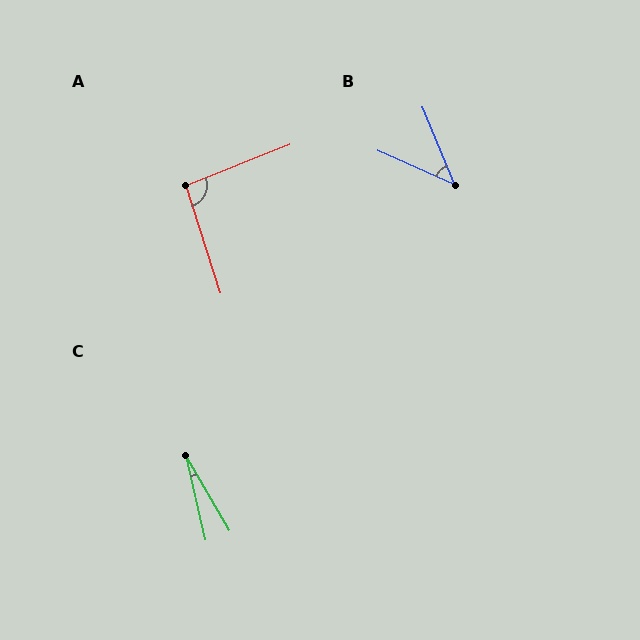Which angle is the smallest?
C, at approximately 17 degrees.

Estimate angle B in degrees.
Approximately 43 degrees.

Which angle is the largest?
A, at approximately 94 degrees.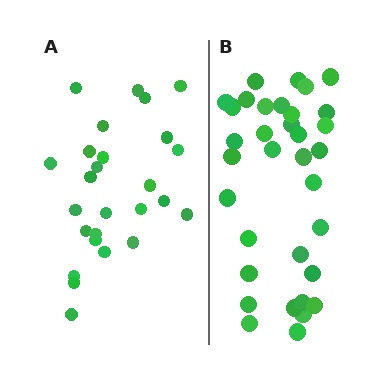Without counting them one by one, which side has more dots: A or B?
Region B (the right region) has more dots.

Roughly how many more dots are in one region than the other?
Region B has roughly 8 or so more dots than region A.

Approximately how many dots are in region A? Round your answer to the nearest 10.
About 30 dots. (The exact count is 26, which rounds to 30.)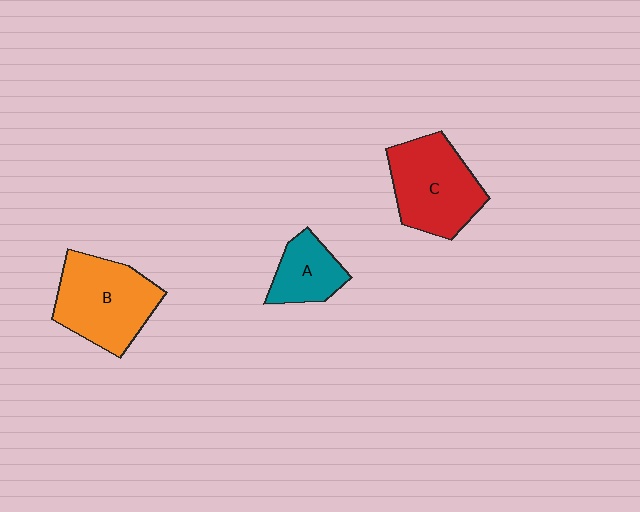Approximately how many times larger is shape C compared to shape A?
Approximately 1.8 times.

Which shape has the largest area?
Shape B (orange).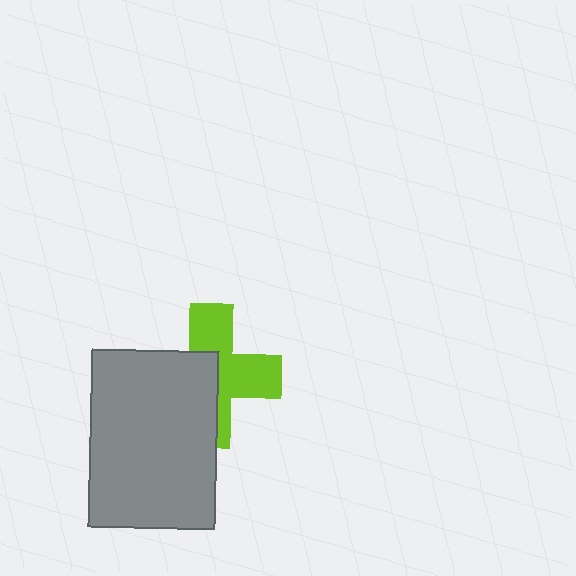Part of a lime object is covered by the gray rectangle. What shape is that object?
It is a cross.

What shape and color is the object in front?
The object in front is a gray rectangle.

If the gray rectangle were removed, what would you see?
You would see the complete lime cross.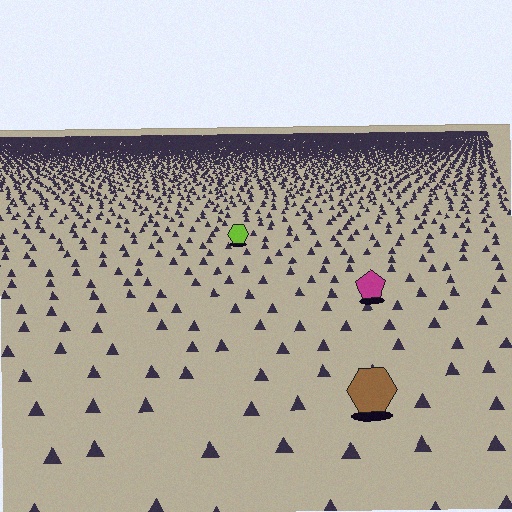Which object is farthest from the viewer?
The lime hexagon is farthest from the viewer. It appears smaller and the ground texture around it is denser.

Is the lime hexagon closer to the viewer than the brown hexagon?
No. The brown hexagon is closer — you can tell from the texture gradient: the ground texture is coarser near it.